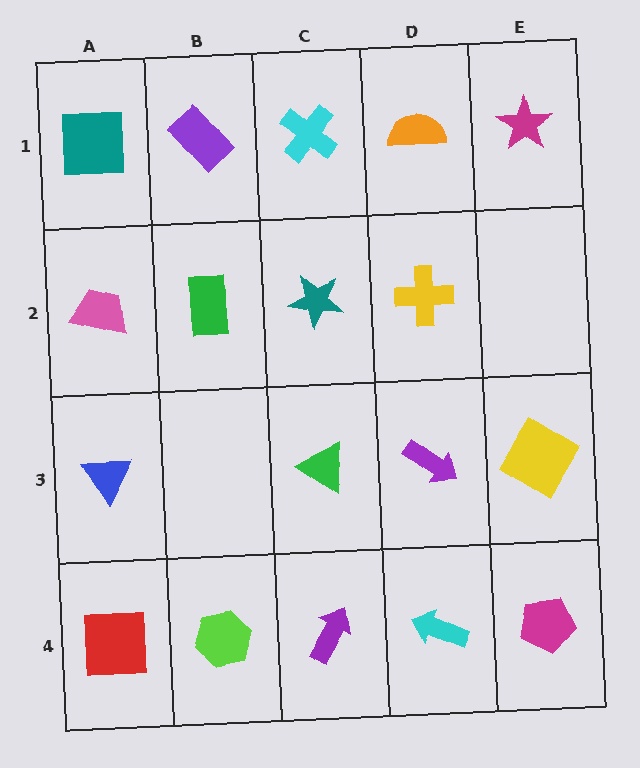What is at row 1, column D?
An orange semicircle.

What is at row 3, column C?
A green triangle.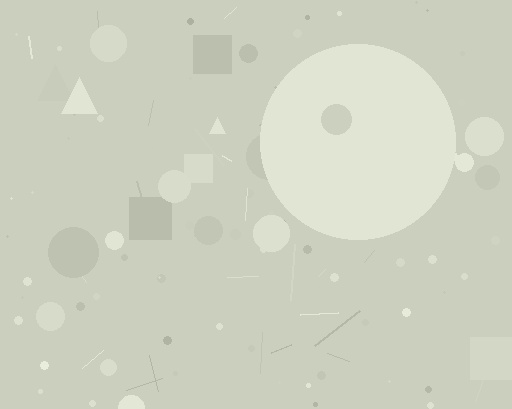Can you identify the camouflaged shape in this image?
The camouflaged shape is a circle.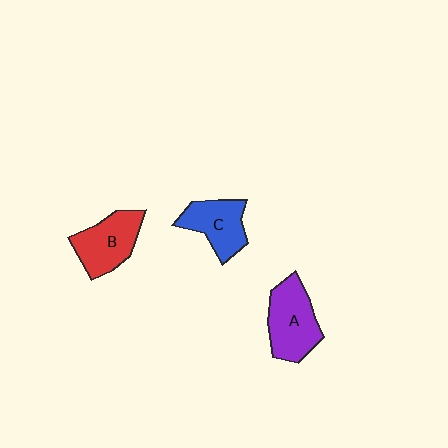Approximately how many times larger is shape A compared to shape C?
Approximately 1.2 times.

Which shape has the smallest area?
Shape C (blue).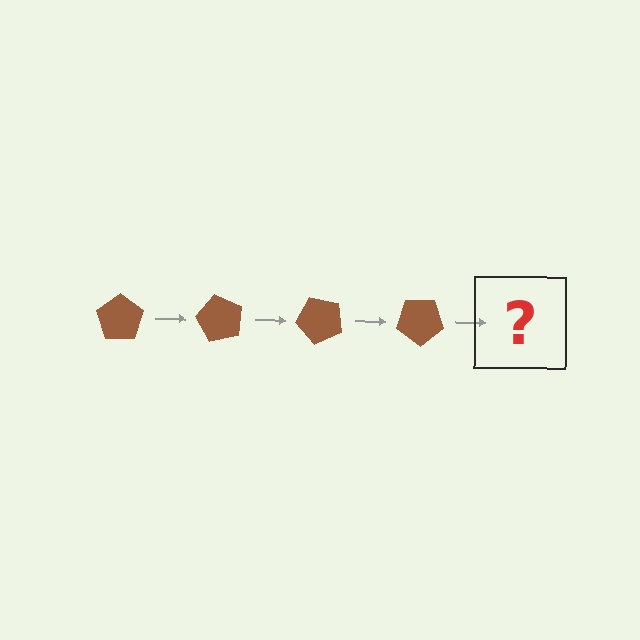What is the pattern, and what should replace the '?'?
The pattern is that the pentagon rotates 60 degrees each step. The '?' should be a brown pentagon rotated 240 degrees.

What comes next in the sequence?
The next element should be a brown pentagon rotated 240 degrees.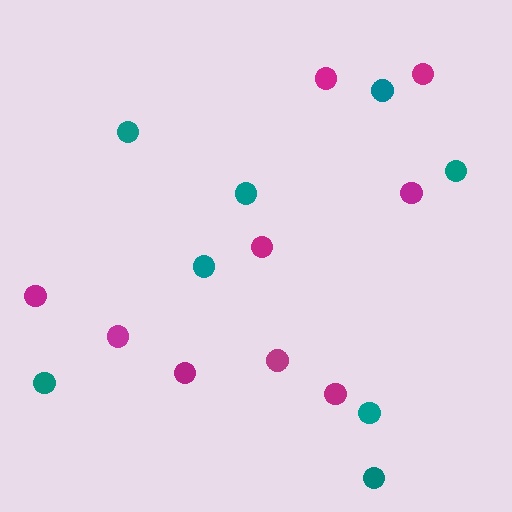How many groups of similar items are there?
There are 2 groups: one group of magenta circles (9) and one group of teal circles (8).